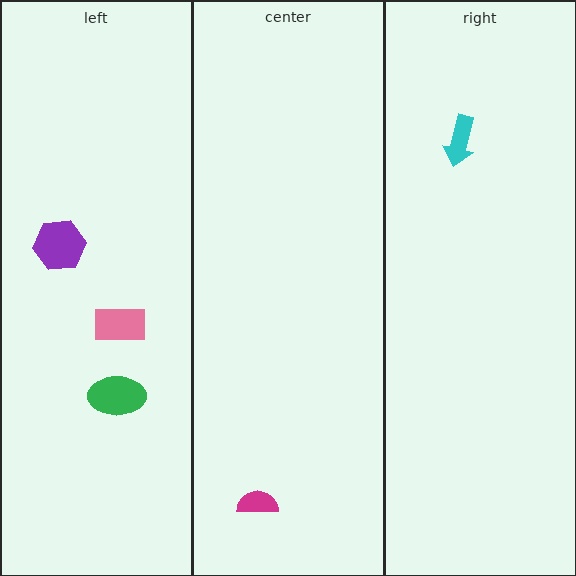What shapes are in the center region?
The magenta semicircle.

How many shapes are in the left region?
3.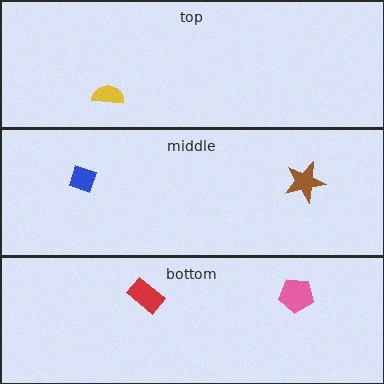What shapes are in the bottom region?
The red rectangle, the pink pentagon.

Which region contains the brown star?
The middle region.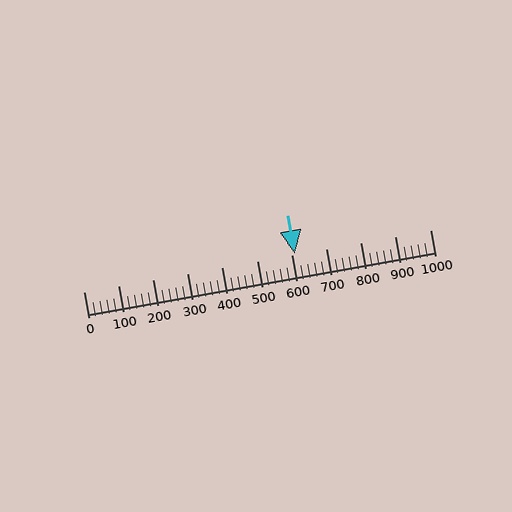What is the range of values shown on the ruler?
The ruler shows values from 0 to 1000.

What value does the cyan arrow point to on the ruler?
The cyan arrow points to approximately 610.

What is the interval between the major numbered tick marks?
The major tick marks are spaced 100 units apart.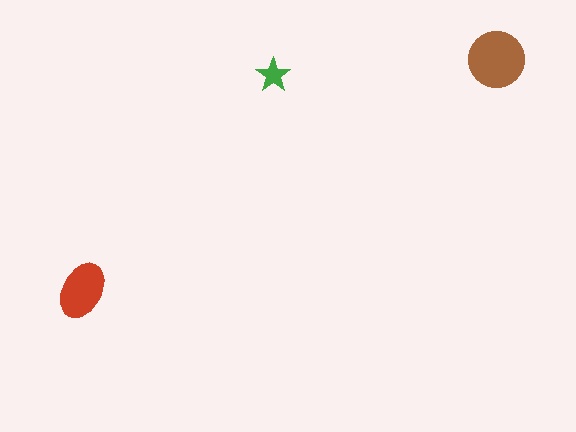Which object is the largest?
The brown circle.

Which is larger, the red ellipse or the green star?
The red ellipse.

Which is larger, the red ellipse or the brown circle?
The brown circle.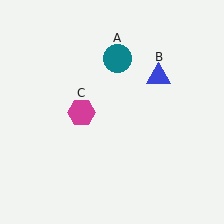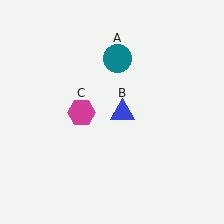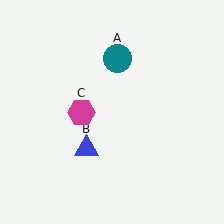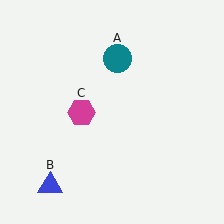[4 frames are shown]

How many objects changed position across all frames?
1 object changed position: blue triangle (object B).